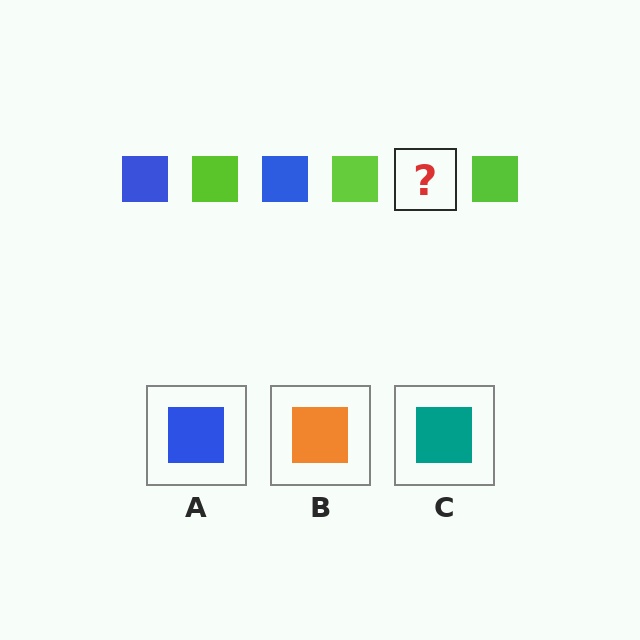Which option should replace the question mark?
Option A.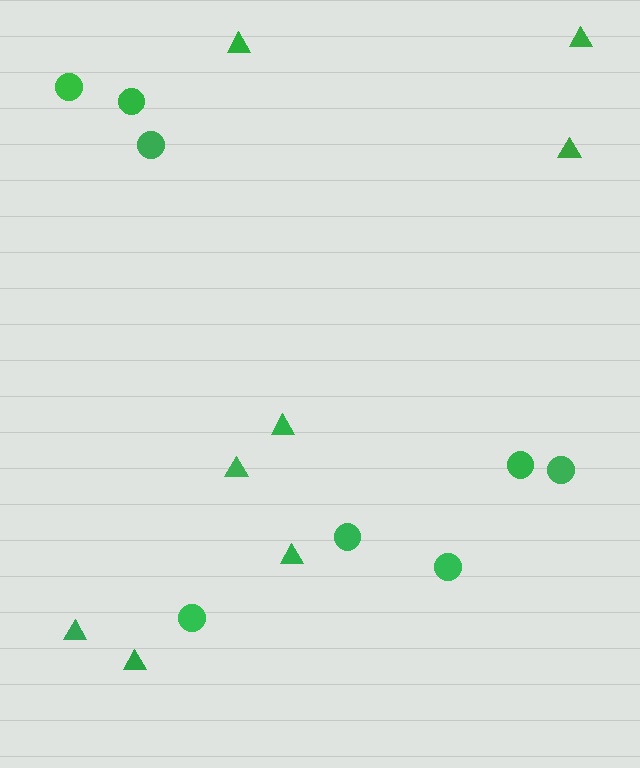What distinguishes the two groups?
There are 2 groups: one group of triangles (8) and one group of circles (8).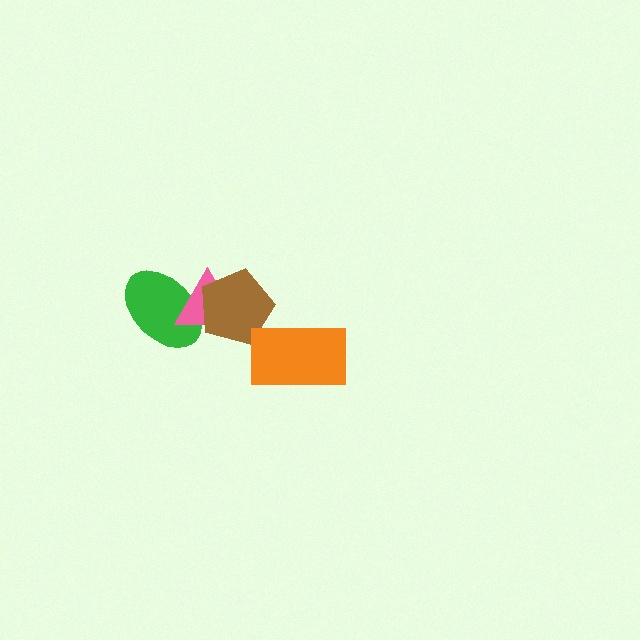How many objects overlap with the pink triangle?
2 objects overlap with the pink triangle.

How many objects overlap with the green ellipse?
2 objects overlap with the green ellipse.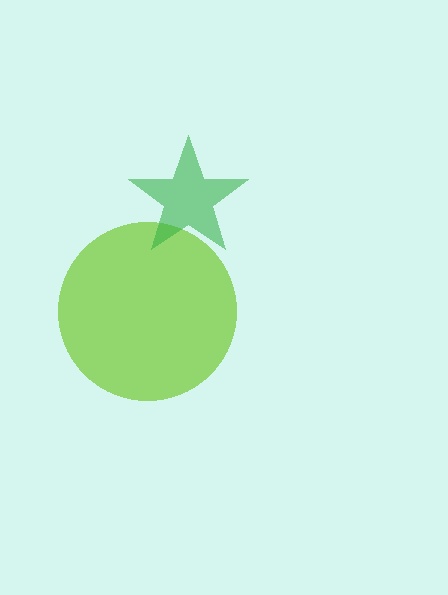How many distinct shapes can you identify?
There are 2 distinct shapes: a lime circle, a green star.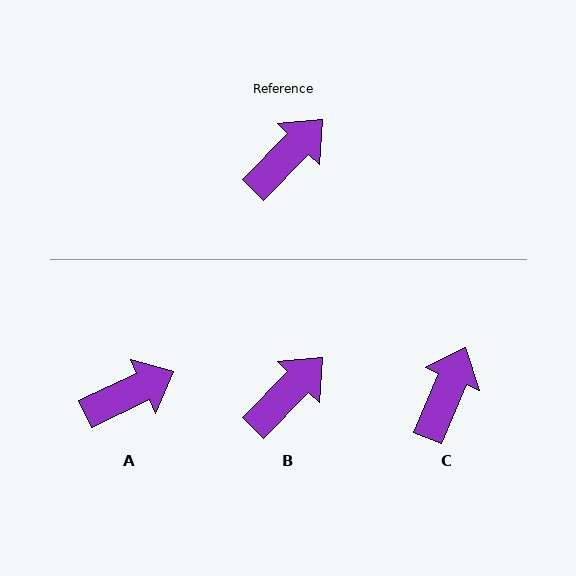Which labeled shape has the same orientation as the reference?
B.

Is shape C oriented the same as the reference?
No, it is off by about 22 degrees.